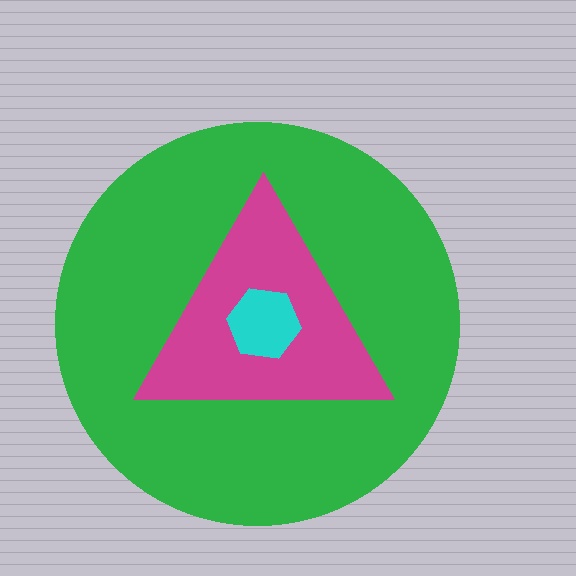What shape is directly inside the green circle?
The magenta triangle.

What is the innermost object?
The cyan hexagon.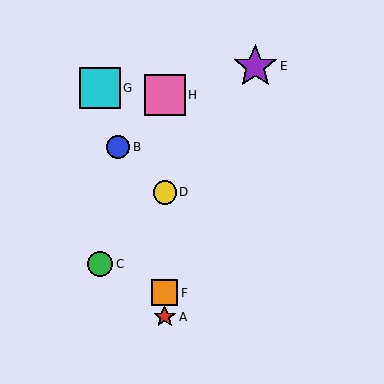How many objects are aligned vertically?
4 objects (A, D, F, H) are aligned vertically.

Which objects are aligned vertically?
Objects A, D, F, H are aligned vertically.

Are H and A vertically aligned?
Yes, both are at x≈165.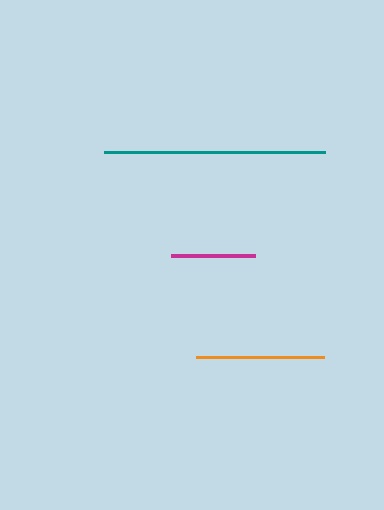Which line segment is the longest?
The teal line is the longest at approximately 221 pixels.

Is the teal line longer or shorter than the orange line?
The teal line is longer than the orange line.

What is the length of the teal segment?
The teal segment is approximately 221 pixels long.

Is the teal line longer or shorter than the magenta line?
The teal line is longer than the magenta line.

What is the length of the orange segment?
The orange segment is approximately 127 pixels long.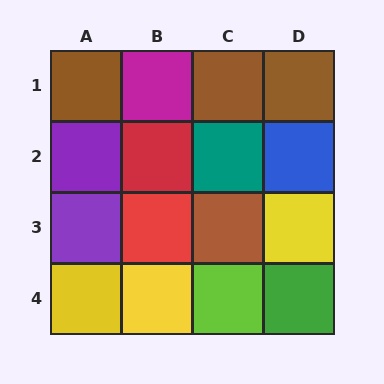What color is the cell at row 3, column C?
Brown.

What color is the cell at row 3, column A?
Purple.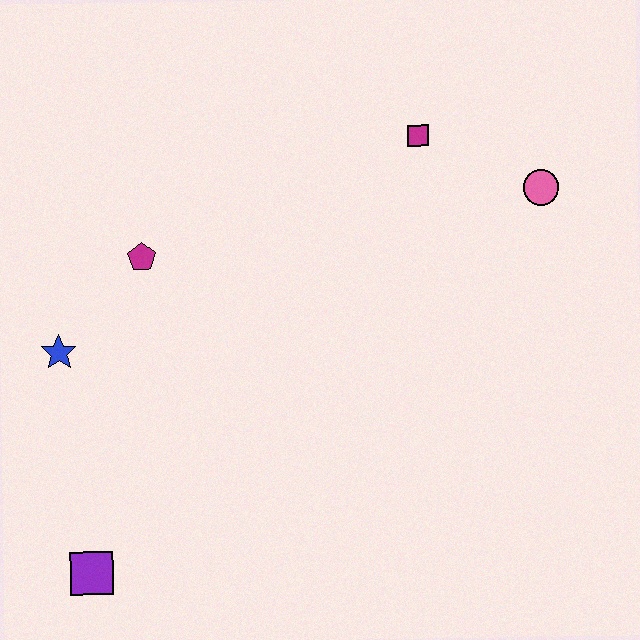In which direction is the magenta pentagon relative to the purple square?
The magenta pentagon is above the purple square.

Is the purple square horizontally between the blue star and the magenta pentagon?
Yes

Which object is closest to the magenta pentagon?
The blue star is closest to the magenta pentagon.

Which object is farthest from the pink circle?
The purple square is farthest from the pink circle.